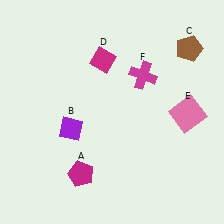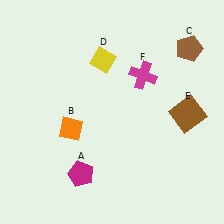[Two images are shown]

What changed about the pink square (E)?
In Image 1, E is pink. In Image 2, it changed to brown.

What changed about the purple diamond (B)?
In Image 1, B is purple. In Image 2, it changed to orange.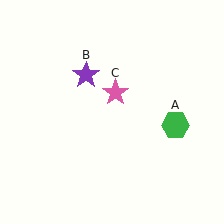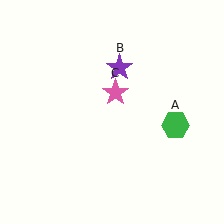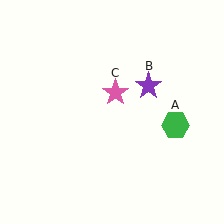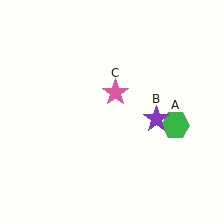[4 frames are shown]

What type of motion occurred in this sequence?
The purple star (object B) rotated clockwise around the center of the scene.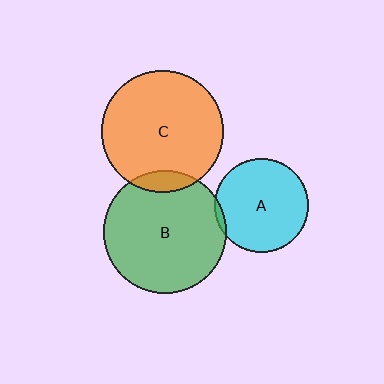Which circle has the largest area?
Circle B (green).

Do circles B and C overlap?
Yes.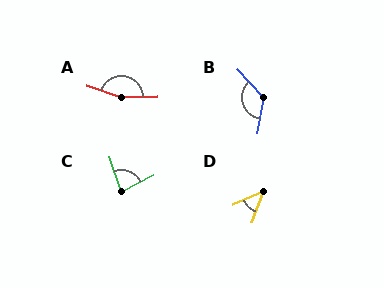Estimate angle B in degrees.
Approximately 126 degrees.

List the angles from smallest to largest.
D (46°), C (83°), B (126°), A (162°).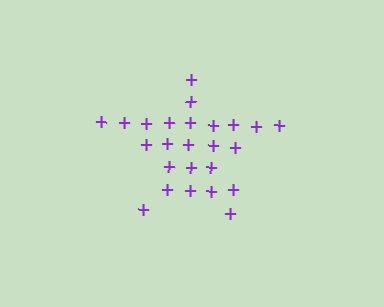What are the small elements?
The small elements are plus signs.